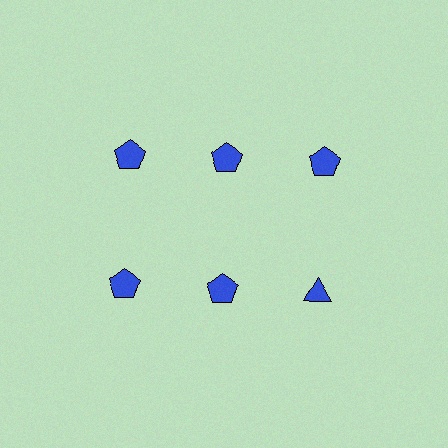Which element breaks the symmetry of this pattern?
The blue triangle in the second row, center column breaks the symmetry. All other shapes are blue pentagons.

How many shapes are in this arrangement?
There are 6 shapes arranged in a grid pattern.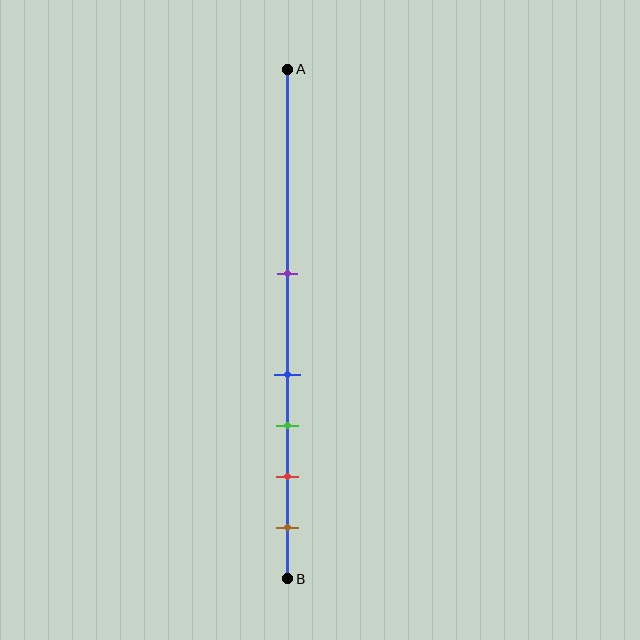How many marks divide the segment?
There are 5 marks dividing the segment.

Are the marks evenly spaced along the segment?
No, the marks are not evenly spaced.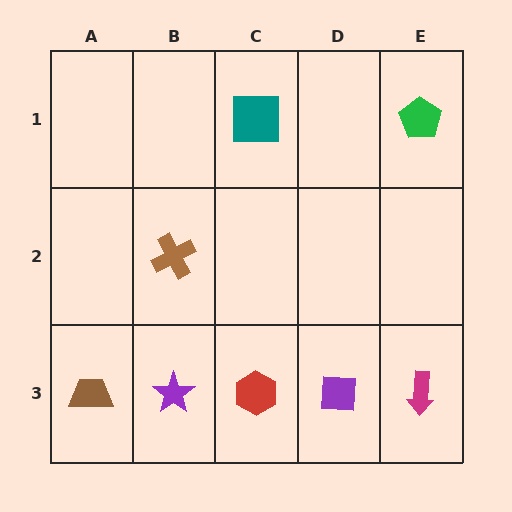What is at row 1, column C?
A teal square.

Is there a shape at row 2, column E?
No, that cell is empty.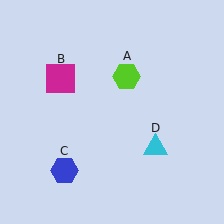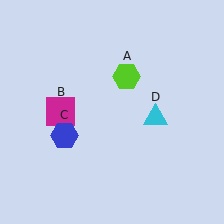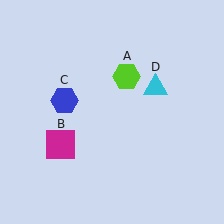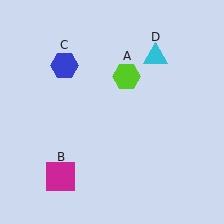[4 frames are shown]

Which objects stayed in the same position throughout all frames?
Lime hexagon (object A) remained stationary.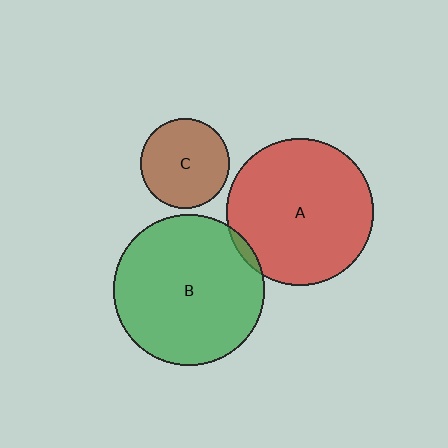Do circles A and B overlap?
Yes.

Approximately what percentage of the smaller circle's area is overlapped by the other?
Approximately 5%.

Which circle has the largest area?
Circle B (green).